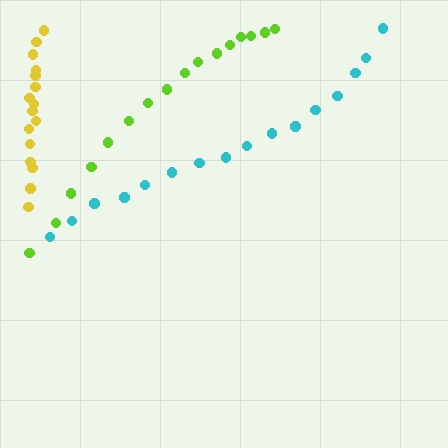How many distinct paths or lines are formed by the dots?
There are 3 distinct paths.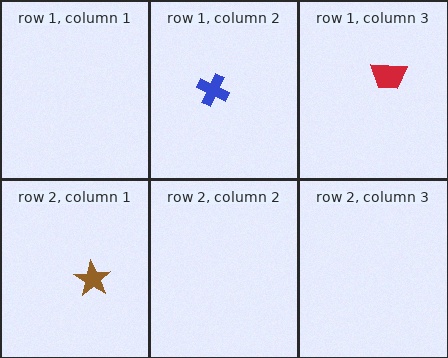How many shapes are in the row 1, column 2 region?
1.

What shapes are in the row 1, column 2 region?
The blue cross.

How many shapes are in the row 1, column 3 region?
1.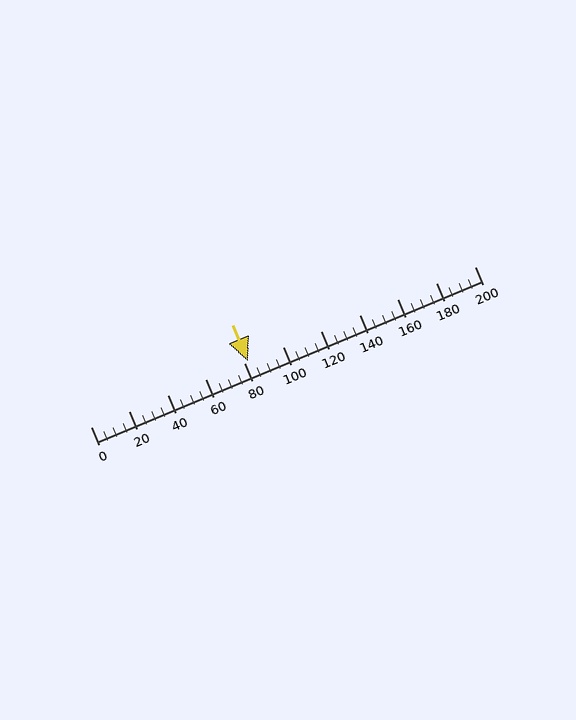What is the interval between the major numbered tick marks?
The major tick marks are spaced 20 units apart.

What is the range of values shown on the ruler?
The ruler shows values from 0 to 200.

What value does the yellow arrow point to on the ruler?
The yellow arrow points to approximately 82.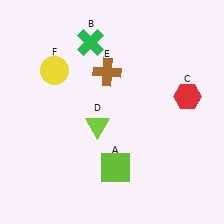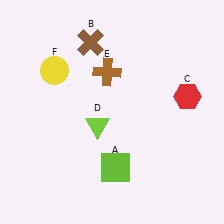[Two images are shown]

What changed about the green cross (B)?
In Image 1, B is green. In Image 2, it changed to brown.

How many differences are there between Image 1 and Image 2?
There is 1 difference between the two images.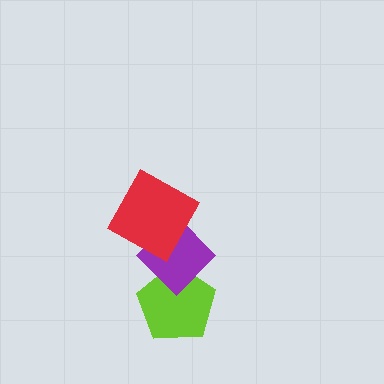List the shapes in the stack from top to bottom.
From top to bottom: the red square, the purple diamond, the lime pentagon.